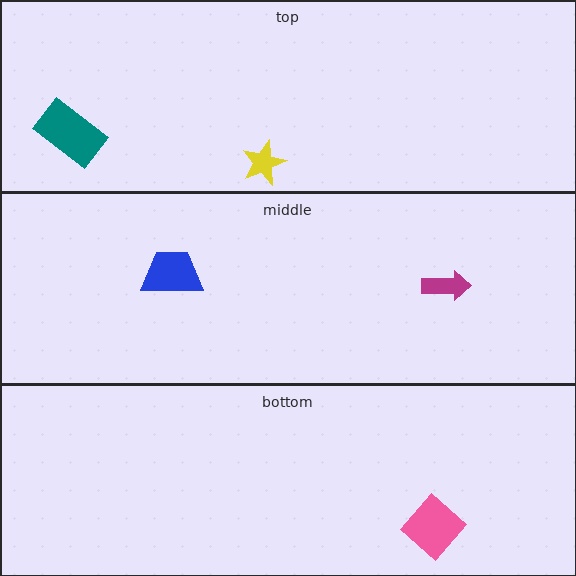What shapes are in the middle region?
The magenta arrow, the blue trapezoid.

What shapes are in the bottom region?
The pink diamond.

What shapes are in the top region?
The teal rectangle, the yellow star.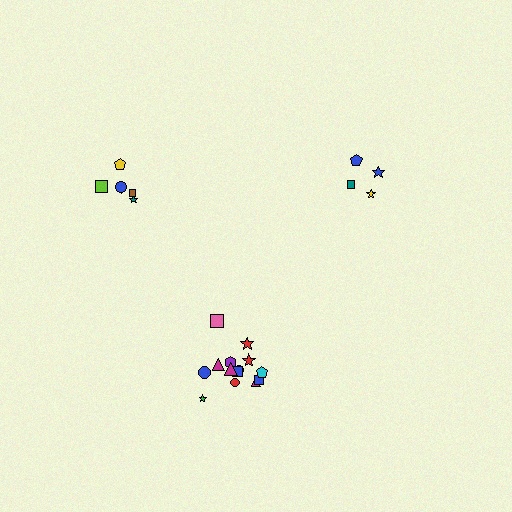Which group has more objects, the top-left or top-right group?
The top-left group.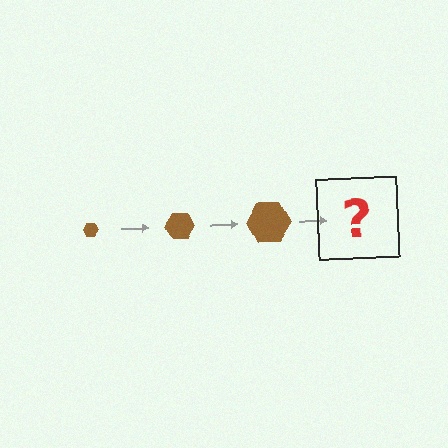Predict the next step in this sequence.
The next step is a brown hexagon, larger than the previous one.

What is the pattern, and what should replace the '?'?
The pattern is that the hexagon gets progressively larger each step. The '?' should be a brown hexagon, larger than the previous one.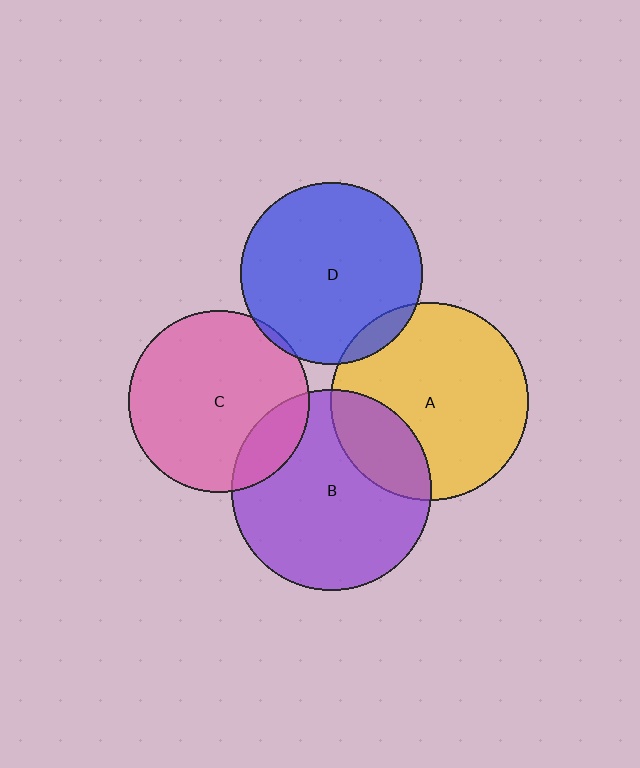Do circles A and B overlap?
Yes.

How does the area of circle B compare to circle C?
Approximately 1.2 times.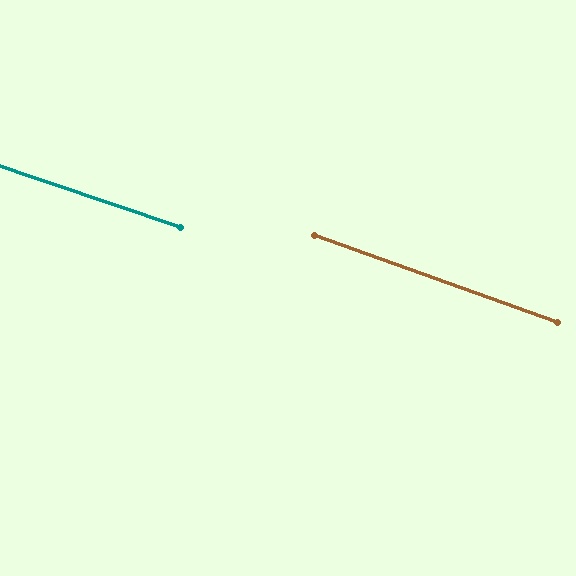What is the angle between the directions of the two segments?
Approximately 1 degree.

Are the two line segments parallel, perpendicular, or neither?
Parallel — their directions differ by only 1.1°.